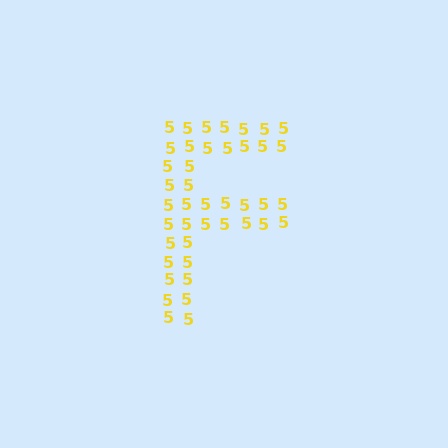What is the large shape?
The large shape is the letter F.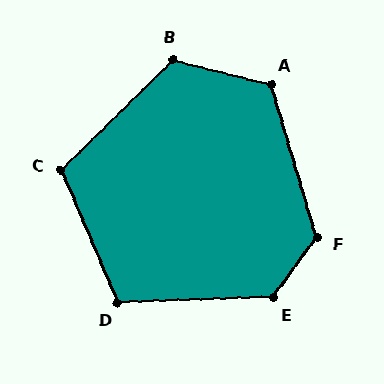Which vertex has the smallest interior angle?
C, at approximately 111 degrees.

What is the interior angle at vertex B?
Approximately 121 degrees (obtuse).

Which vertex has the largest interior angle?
E, at approximately 128 degrees.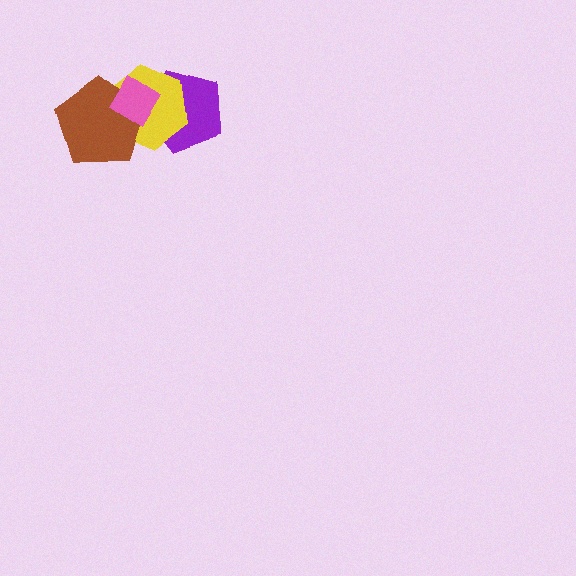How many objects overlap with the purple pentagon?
2 objects overlap with the purple pentagon.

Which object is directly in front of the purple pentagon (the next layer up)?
The yellow hexagon is directly in front of the purple pentagon.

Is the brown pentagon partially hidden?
Yes, it is partially covered by another shape.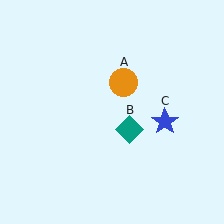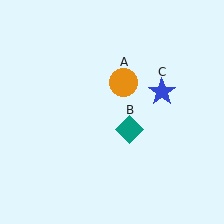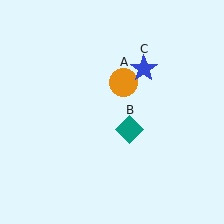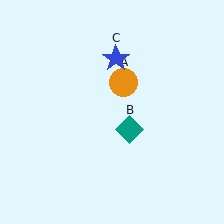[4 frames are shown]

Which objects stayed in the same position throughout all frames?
Orange circle (object A) and teal diamond (object B) remained stationary.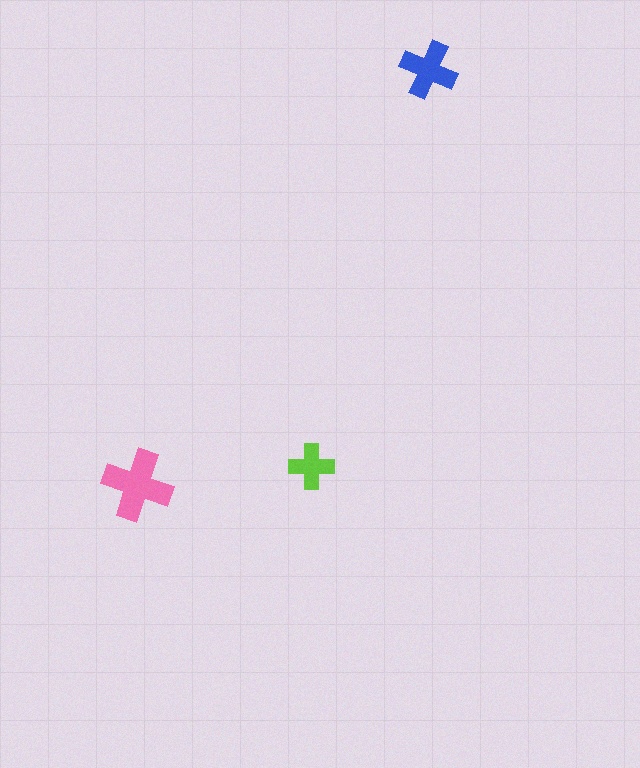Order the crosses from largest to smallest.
the pink one, the blue one, the lime one.